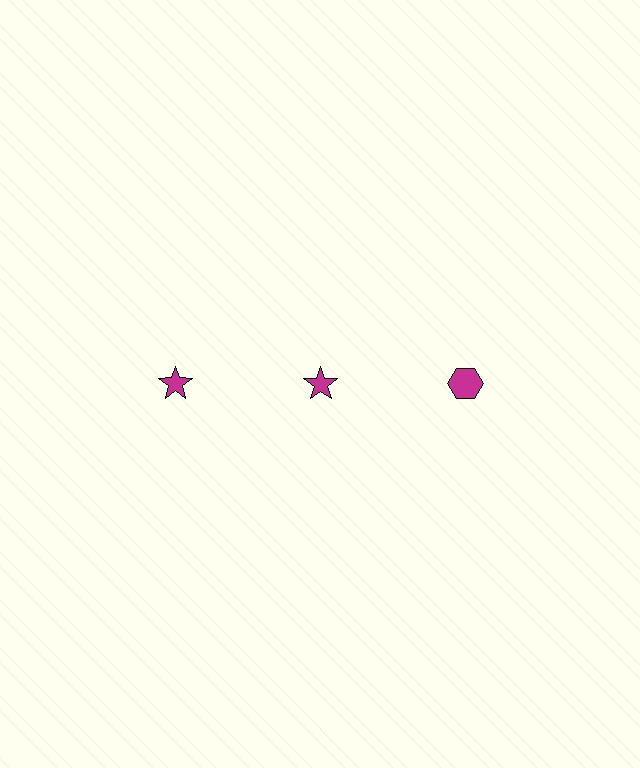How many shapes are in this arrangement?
There are 3 shapes arranged in a grid pattern.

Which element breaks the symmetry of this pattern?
The magenta hexagon in the top row, center column breaks the symmetry. All other shapes are magenta stars.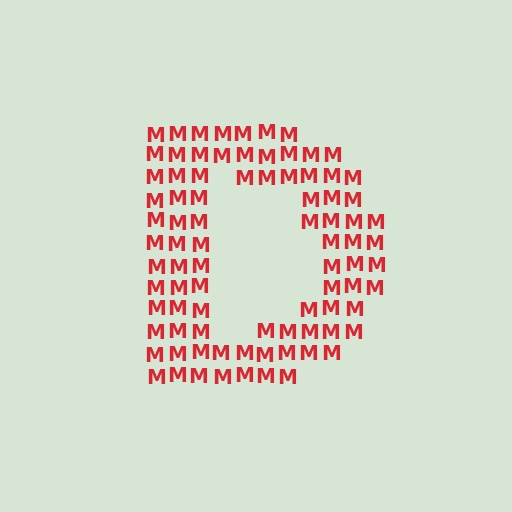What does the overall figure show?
The overall figure shows the letter D.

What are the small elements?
The small elements are letter M's.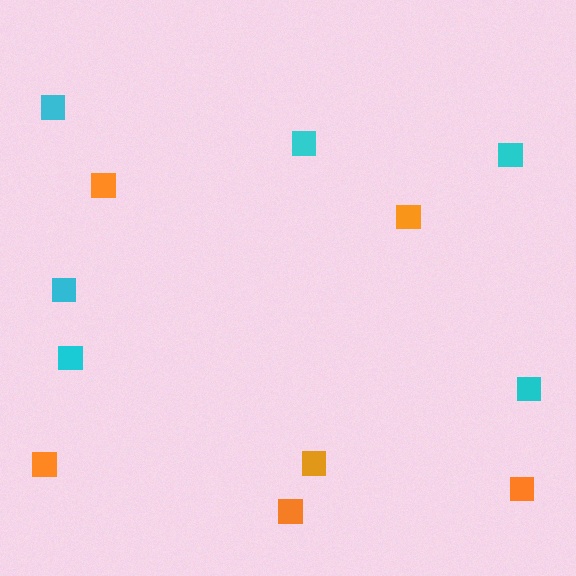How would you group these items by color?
There are 2 groups: one group of orange squares (6) and one group of cyan squares (6).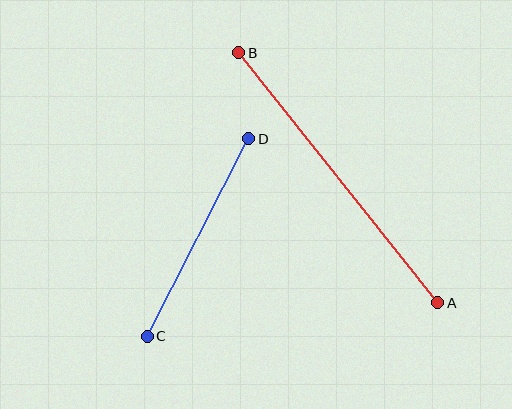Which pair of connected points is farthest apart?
Points A and B are farthest apart.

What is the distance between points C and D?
The distance is approximately 222 pixels.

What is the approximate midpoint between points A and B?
The midpoint is at approximately (338, 178) pixels.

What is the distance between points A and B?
The distance is approximately 319 pixels.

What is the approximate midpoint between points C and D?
The midpoint is at approximately (198, 237) pixels.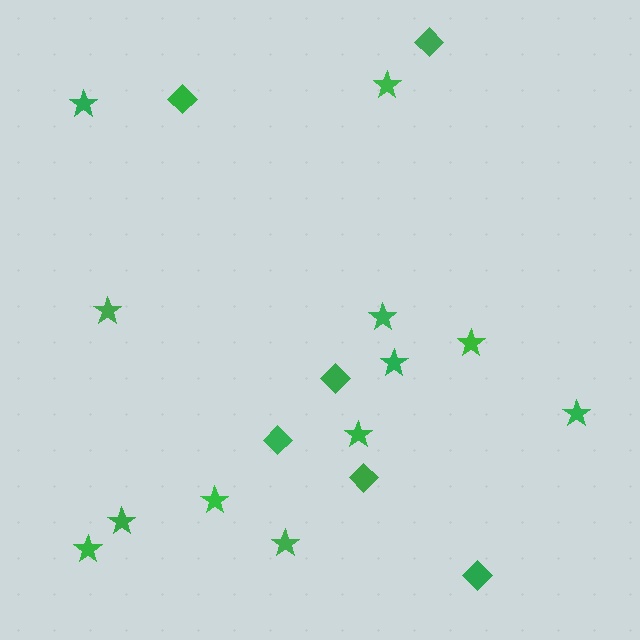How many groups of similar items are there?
There are 2 groups: one group of stars (12) and one group of diamonds (6).